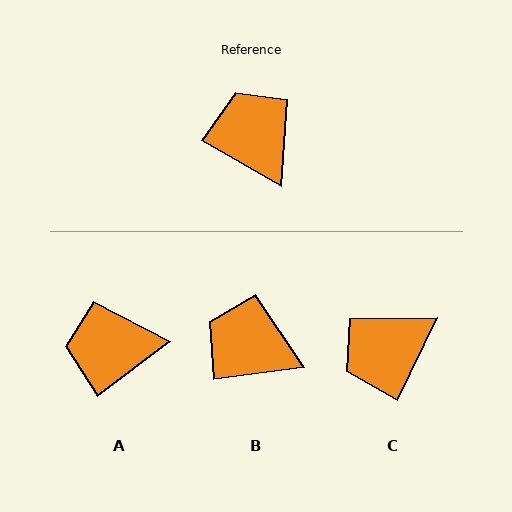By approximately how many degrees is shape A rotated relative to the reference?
Approximately 67 degrees counter-clockwise.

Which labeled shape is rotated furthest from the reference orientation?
C, about 95 degrees away.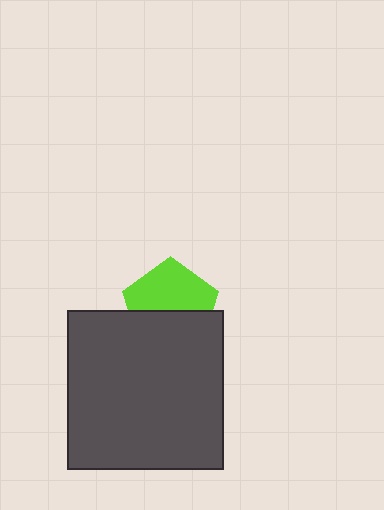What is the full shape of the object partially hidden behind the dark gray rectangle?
The partially hidden object is a lime pentagon.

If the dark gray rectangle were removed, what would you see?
You would see the complete lime pentagon.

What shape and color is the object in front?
The object in front is a dark gray rectangle.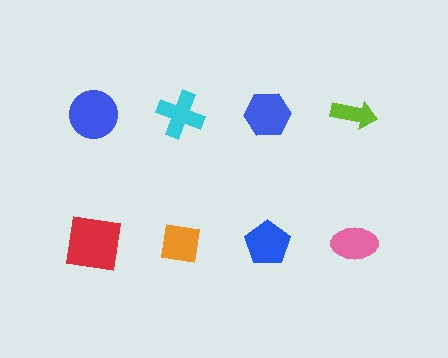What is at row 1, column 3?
A blue hexagon.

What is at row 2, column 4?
A pink ellipse.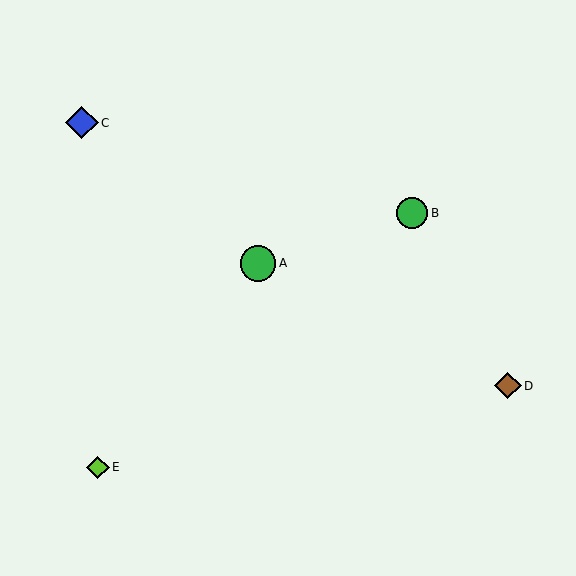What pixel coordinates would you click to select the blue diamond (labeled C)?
Click at (82, 123) to select the blue diamond C.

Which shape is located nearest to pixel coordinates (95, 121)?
The blue diamond (labeled C) at (82, 123) is nearest to that location.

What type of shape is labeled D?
Shape D is a brown diamond.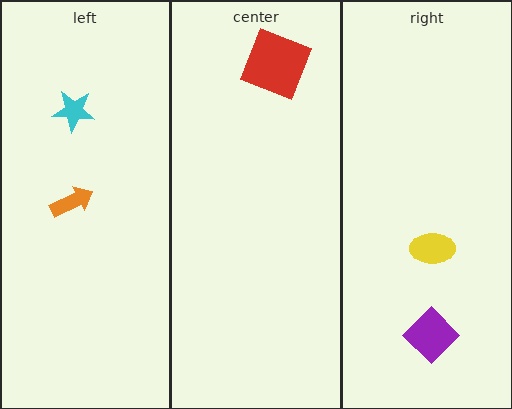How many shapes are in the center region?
1.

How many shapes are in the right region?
2.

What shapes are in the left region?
The cyan star, the orange arrow.